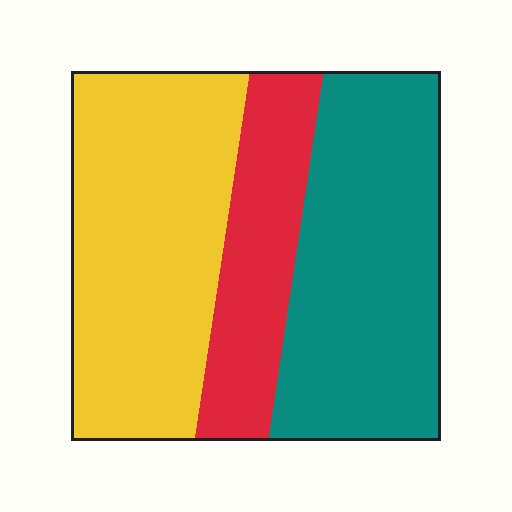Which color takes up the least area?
Red, at roughly 20%.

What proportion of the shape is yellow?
Yellow covers roughly 40% of the shape.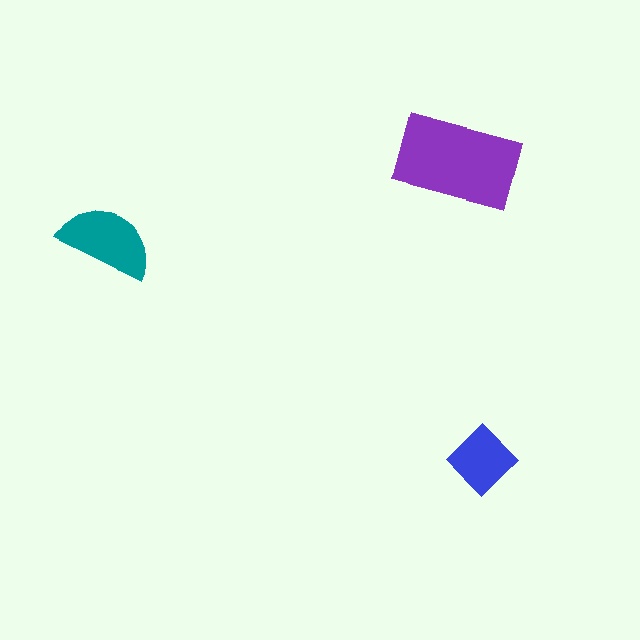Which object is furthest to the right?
The blue diamond is rightmost.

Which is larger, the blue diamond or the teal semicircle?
The teal semicircle.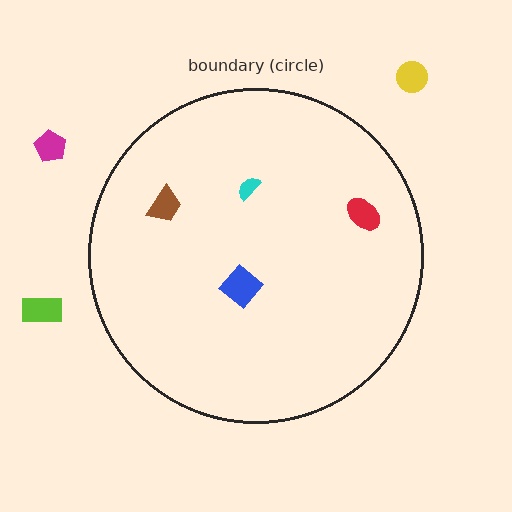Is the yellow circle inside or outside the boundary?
Outside.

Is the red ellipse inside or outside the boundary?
Inside.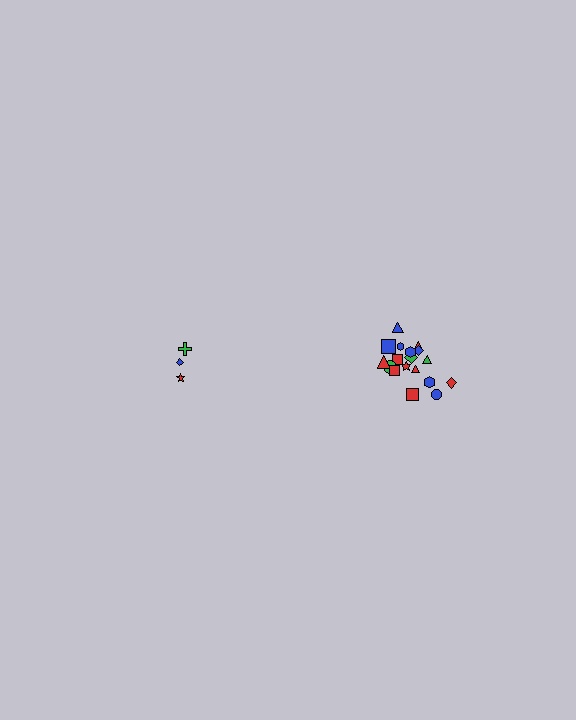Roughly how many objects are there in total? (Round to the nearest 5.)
Roughly 20 objects in total.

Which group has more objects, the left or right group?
The right group.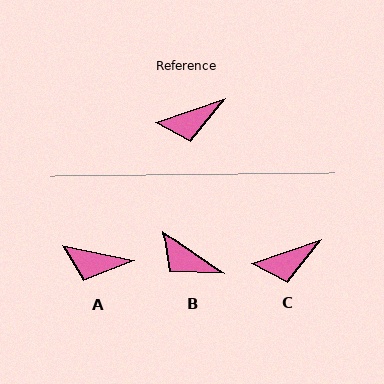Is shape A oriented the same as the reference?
No, it is off by about 30 degrees.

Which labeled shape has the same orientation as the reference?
C.